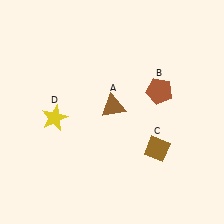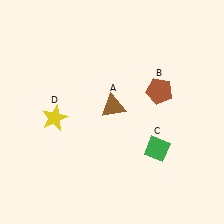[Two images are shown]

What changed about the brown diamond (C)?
In Image 1, C is brown. In Image 2, it changed to green.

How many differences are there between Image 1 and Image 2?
There is 1 difference between the two images.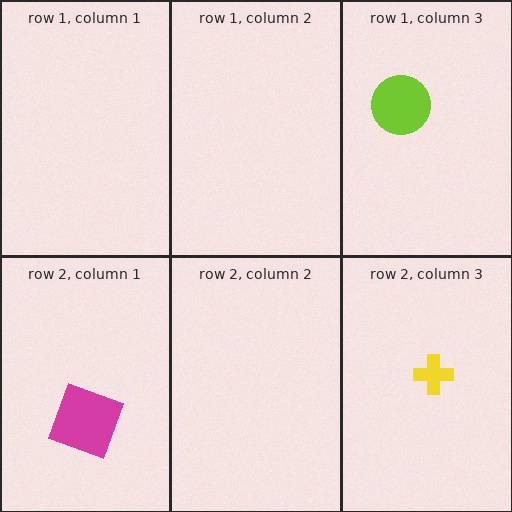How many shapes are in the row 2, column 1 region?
1.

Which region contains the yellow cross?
The row 2, column 3 region.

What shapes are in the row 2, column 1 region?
The magenta square.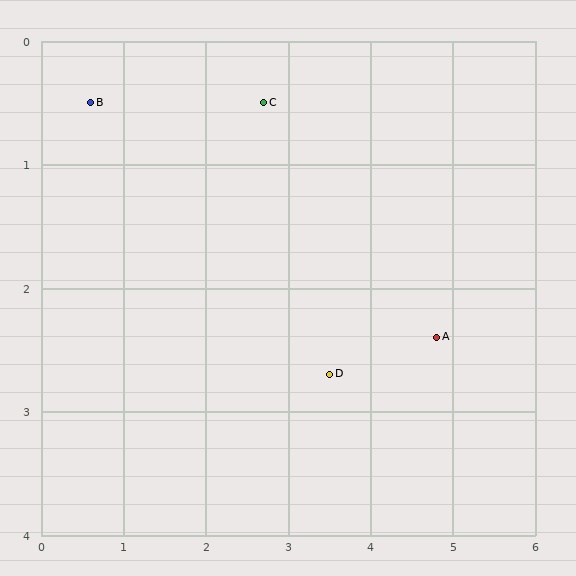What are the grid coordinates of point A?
Point A is at approximately (4.8, 2.4).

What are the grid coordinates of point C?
Point C is at approximately (2.7, 0.5).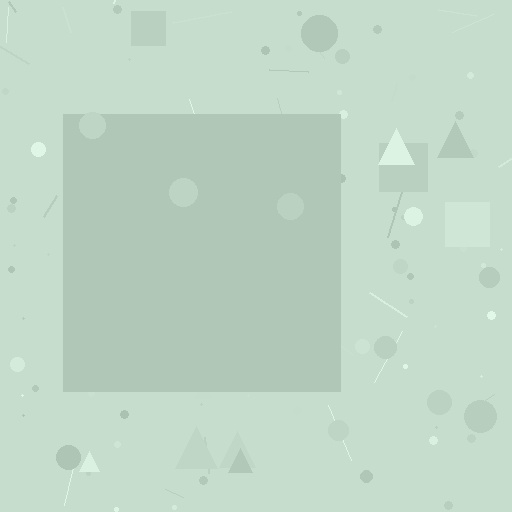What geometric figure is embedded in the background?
A square is embedded in the background.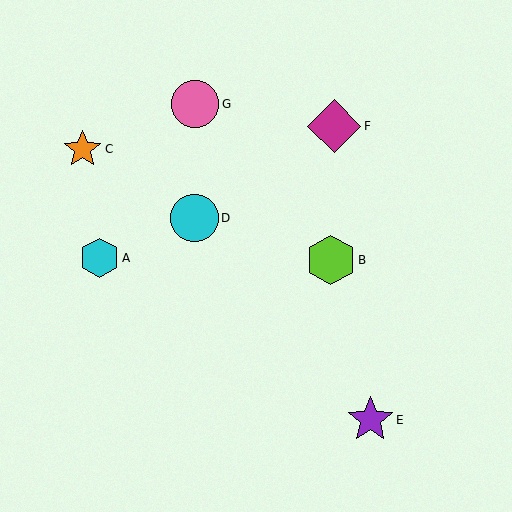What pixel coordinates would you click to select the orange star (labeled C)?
Click at (83, 149) to select the orange star C.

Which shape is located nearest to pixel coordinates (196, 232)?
The cyan circle (labeled D) at (194, 218) is nearest to that location.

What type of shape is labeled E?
Shape E is a purple star.